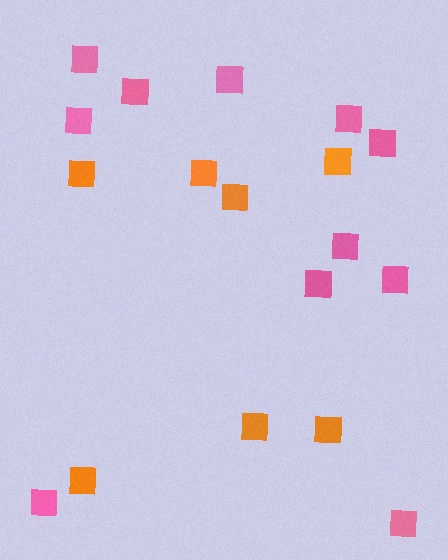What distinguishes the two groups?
There are 2 groups: one group of orange squares (7) and one group of pink squares (11).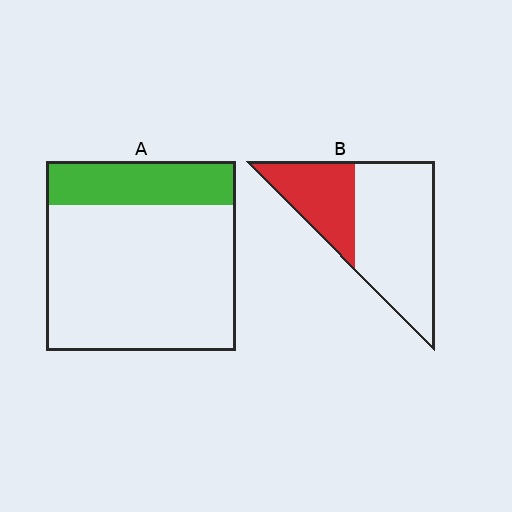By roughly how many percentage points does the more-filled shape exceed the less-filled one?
By roughly 10 percentage points (B over A).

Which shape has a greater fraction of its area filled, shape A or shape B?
Shape B.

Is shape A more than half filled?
No.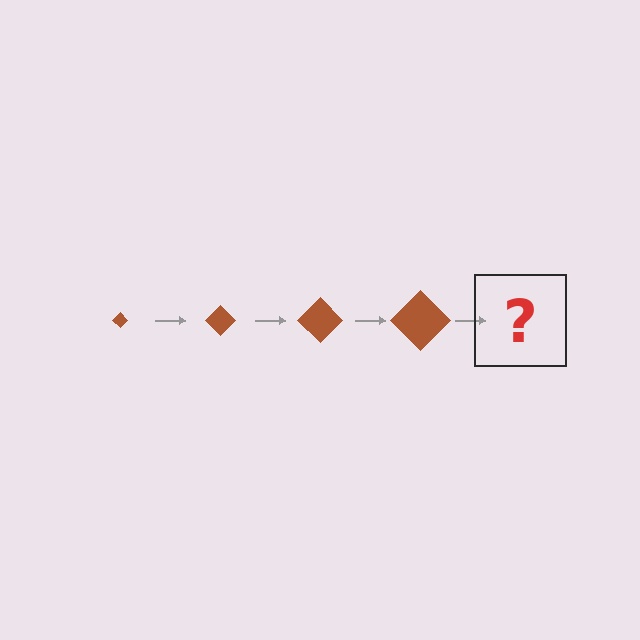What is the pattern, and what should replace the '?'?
The pattern is that the diamond gets progressively larger each step. The '?' should be a brown diamond, larger than the previous one.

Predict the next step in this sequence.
The next step is a brown diamond, larger than the previous one.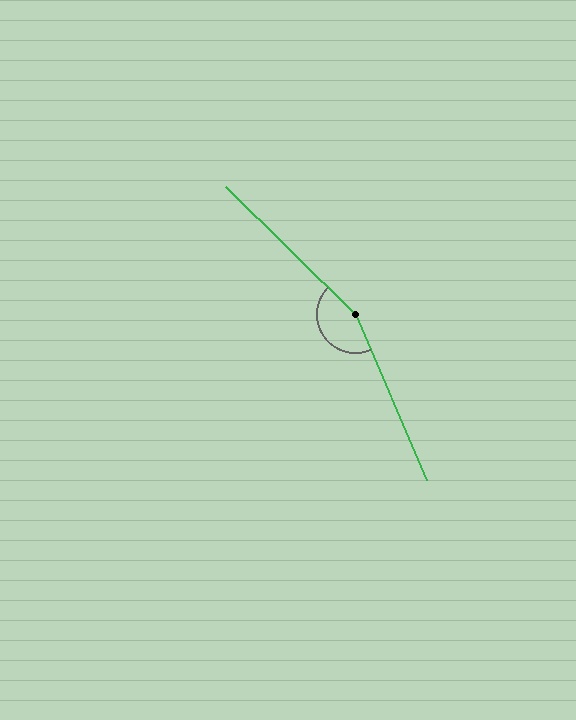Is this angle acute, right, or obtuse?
It is obtuse.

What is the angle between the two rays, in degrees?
Approximately 158 degrees.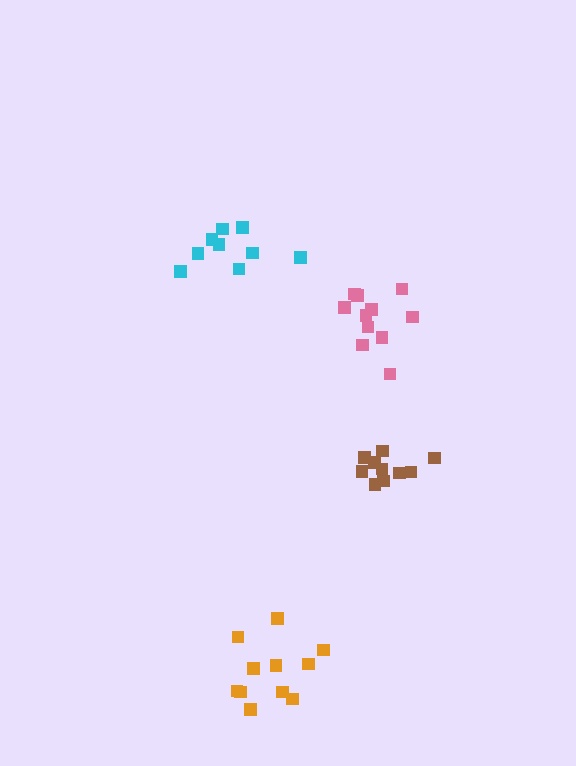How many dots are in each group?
Group 1: 9 dots, Group 2: 10 dots, Group 3: 11 dots, Group 4: 11 dots (41 total).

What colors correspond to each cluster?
The clusters are colored: cyan, brown, pink, orange.